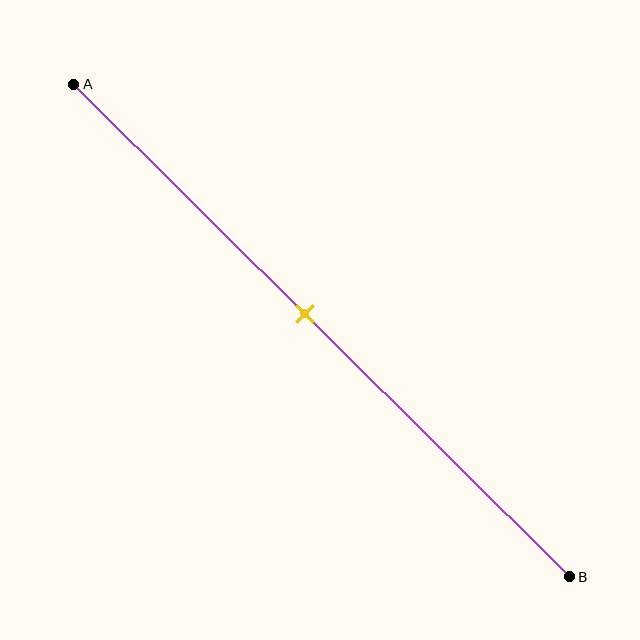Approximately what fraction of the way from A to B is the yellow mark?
The yellow mark is approximately 45% of the way from A to B.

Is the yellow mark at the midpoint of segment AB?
No, the mark is at about 45% from A, not at the 50% midpoint.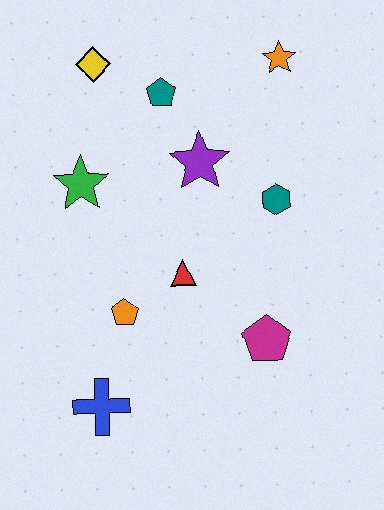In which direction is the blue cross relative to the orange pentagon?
The blue cross is below the orange pentagon.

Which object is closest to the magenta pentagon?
The red triangle is closest to the magenta pentagon.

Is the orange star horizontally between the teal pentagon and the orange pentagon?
No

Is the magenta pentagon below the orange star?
Yes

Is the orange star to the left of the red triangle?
No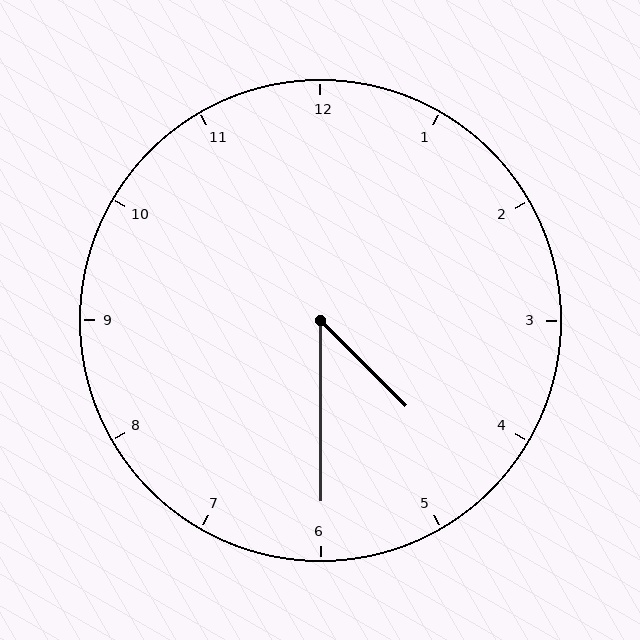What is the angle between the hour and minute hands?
Approximately 45 degrees.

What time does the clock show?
4:30.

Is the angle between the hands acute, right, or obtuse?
It is acute.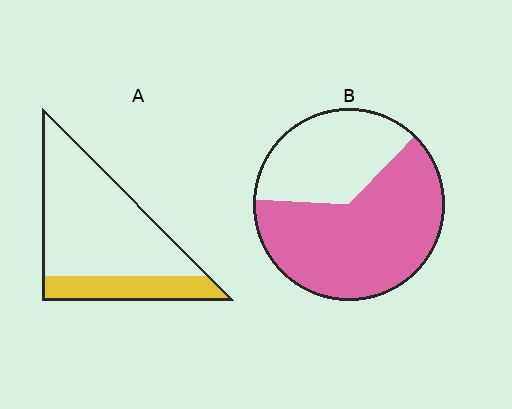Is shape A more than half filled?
No.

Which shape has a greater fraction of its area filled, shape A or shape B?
Shape B.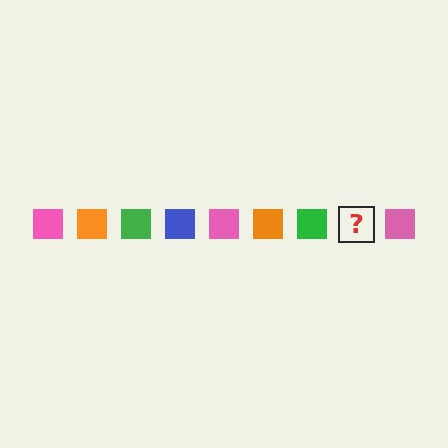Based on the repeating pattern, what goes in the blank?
The blank should be a blue square.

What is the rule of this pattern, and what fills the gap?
The rule is that the pattern cycles through pink, orange, green, blue squares. The gap should be filled with a blue square.